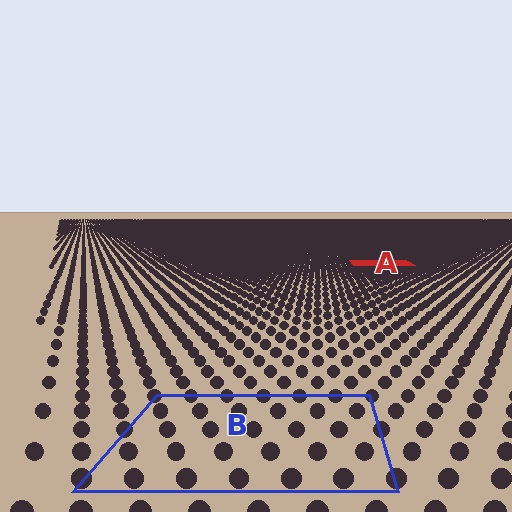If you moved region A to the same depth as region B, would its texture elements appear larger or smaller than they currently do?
They would appear larger. At a closer depth, the same texture elements are projected at a bigger on-screen size.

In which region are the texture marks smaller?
The texture marks are smaller in region A, because it is farther away.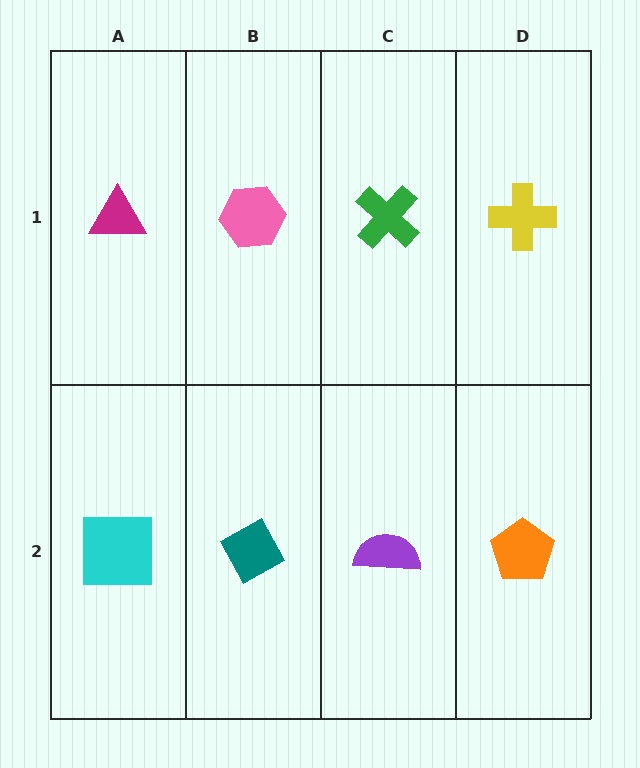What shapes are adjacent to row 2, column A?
A magenta triangle (row 1, column A), a teal diamond (row 2, column B).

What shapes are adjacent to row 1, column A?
A cyan square (row 2, column A), a pink hexagon (row 1, column B).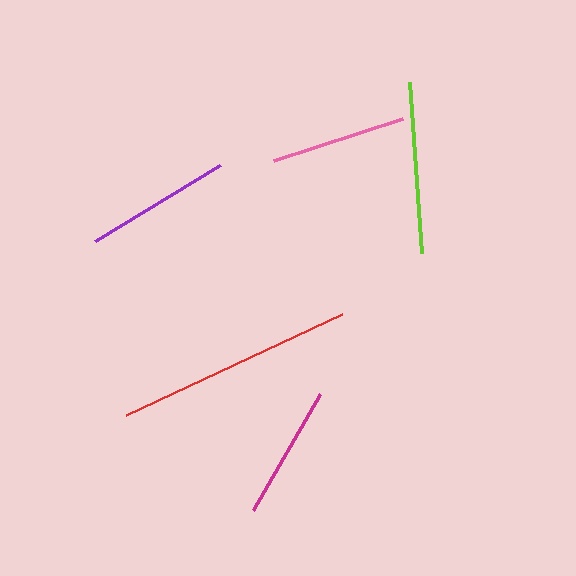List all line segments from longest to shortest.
From longest to shortest: red, lime, purple, pink, magenta.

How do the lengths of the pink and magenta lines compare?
The pink and magenta lines are approximately the same length.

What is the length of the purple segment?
The purple segment is approximately 146 pixels long.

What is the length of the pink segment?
The pink segment is approximately 136 pixels long.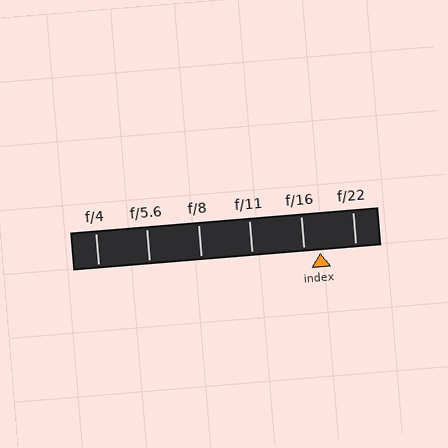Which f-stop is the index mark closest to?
The index mark is closest to f/16.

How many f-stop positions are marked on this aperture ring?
There are 6 f-stop positions marked.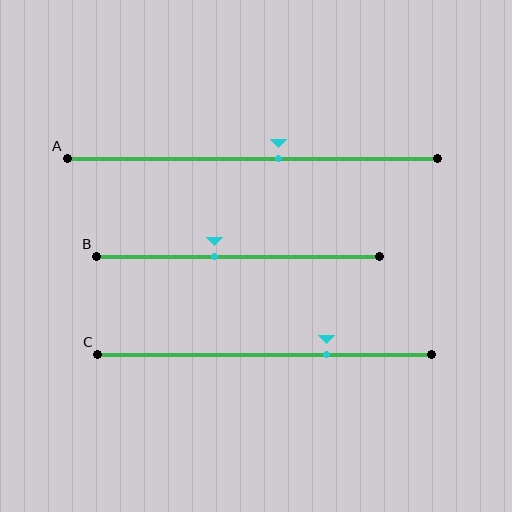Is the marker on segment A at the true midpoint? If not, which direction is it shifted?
No, the marker on segment A is shifted to the right by about 7% of the segment length.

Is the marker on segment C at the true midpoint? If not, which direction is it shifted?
No, the marker on segment C is shifted to the right by about 19% of the segment length.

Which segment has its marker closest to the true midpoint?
Segment A has its marker closest to the true midpoint.